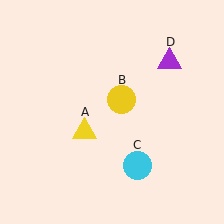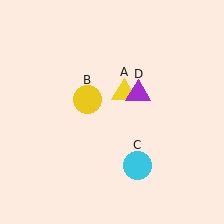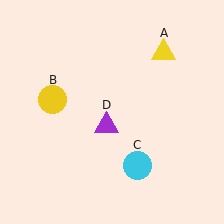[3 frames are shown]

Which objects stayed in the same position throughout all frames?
Cyan circle (object C) remained stationary.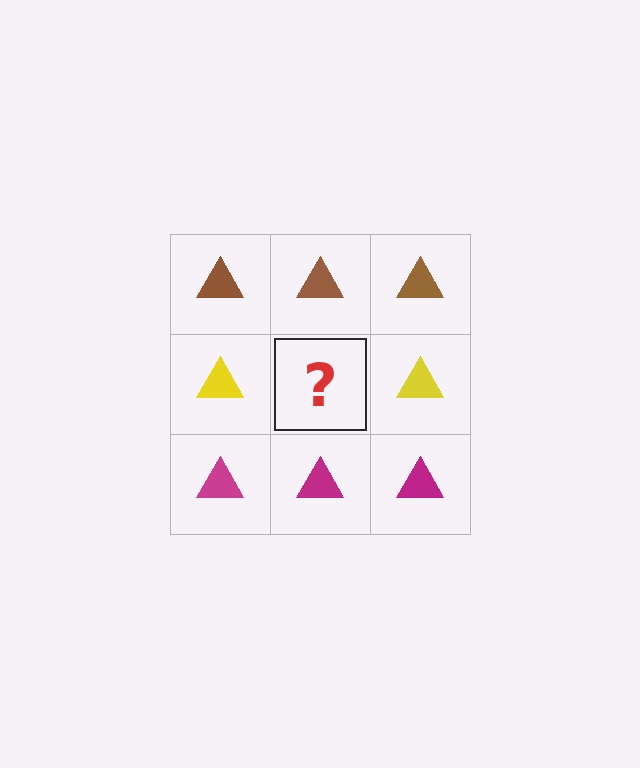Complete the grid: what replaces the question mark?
The question mark should be replaced with a yellow triangle.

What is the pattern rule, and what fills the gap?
The rule is that each row has a consistent color. The gap should be filled with a yellow triangle.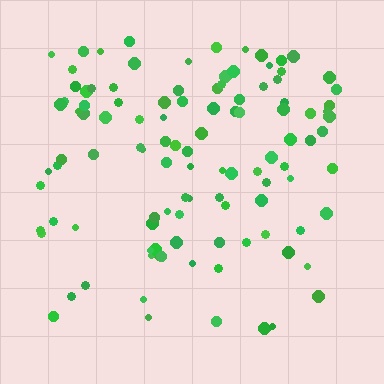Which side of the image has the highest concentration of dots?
The top.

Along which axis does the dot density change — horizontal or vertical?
Vertical.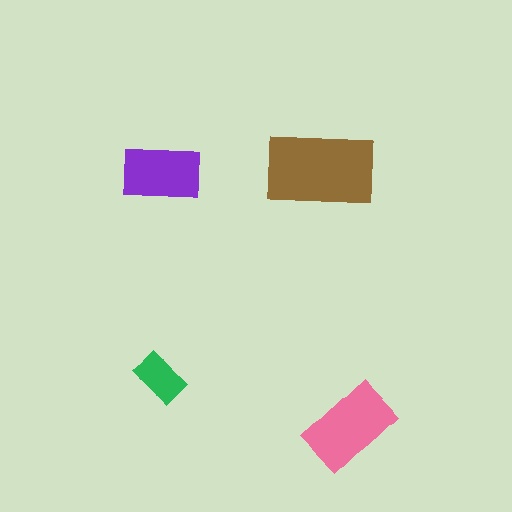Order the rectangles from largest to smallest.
the brown one, the pink one, the purple one, the green one.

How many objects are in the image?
There are 4 objects in the image.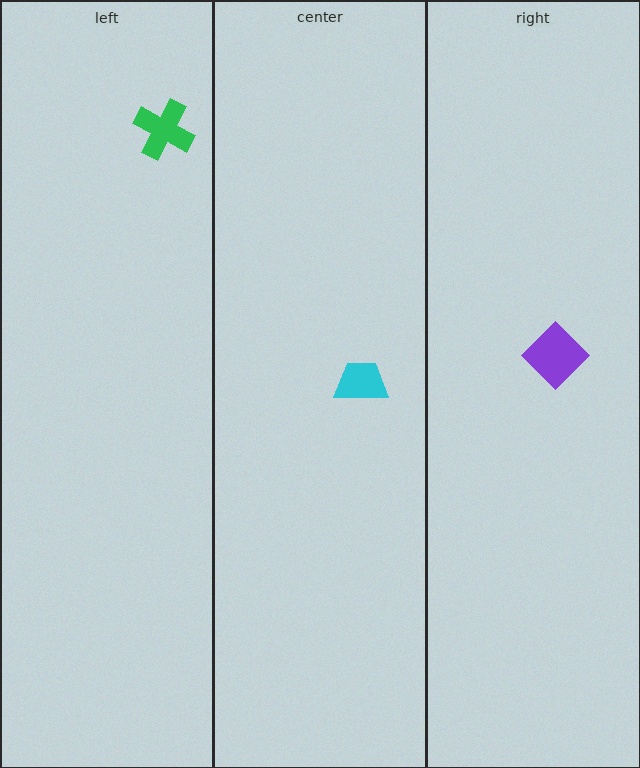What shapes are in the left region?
The green cross.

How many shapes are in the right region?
1.